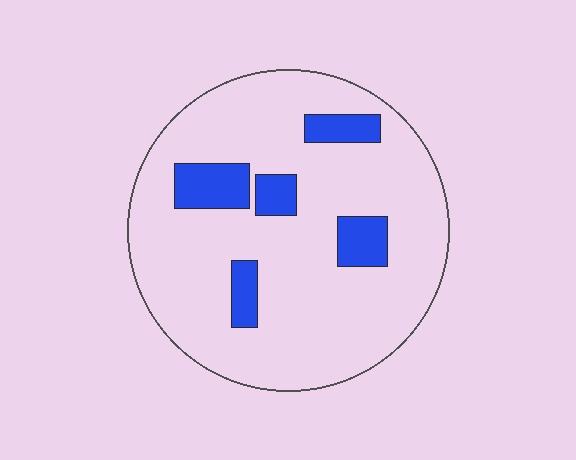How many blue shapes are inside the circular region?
5.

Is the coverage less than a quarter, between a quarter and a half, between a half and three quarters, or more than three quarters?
Less than a quarter.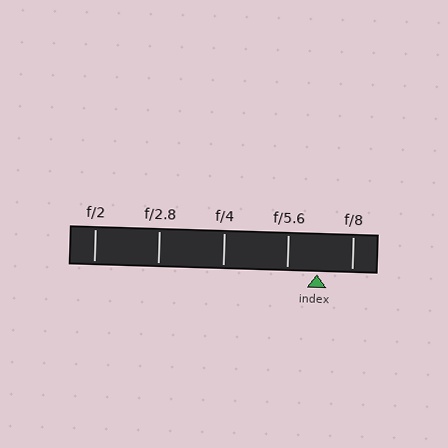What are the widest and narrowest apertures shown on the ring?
The widest aperture shown is f/2 and the narrowest is f/8.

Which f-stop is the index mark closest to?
The index mark is closest to f/5.6.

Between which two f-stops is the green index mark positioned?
The index mark is between f/5.6 and f/8.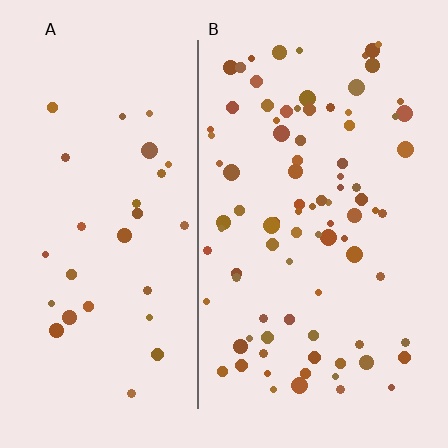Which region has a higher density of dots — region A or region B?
B (the right).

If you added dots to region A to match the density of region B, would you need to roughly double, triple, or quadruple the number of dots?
Approximately triple.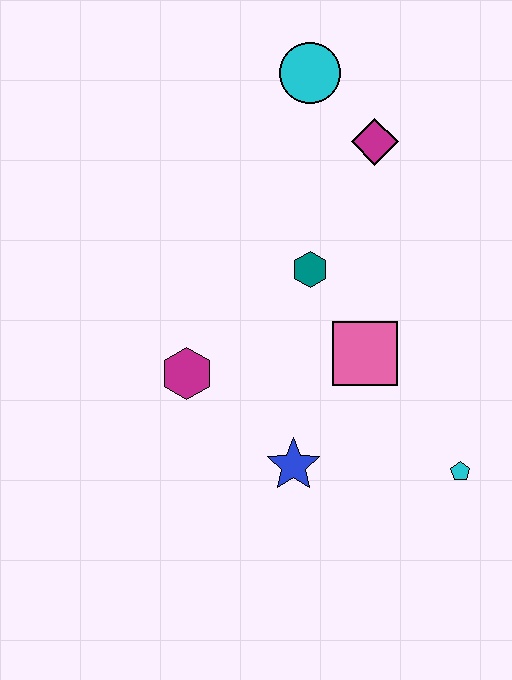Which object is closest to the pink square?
The teal hexagon is closest to the pink square.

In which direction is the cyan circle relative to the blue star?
The cyan circle is above the blue star.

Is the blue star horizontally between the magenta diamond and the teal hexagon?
No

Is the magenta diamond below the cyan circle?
Yes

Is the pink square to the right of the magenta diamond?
No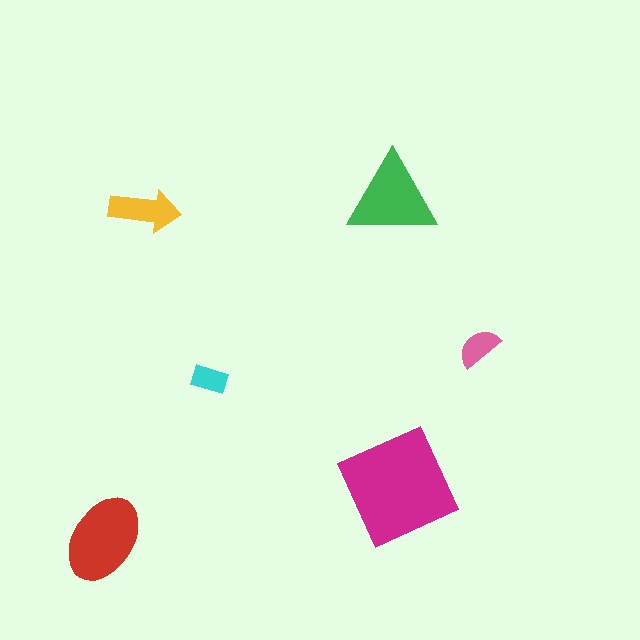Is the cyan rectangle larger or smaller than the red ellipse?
Smaller.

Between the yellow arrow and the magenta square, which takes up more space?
The magenta square.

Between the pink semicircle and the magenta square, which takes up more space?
The magenta square.